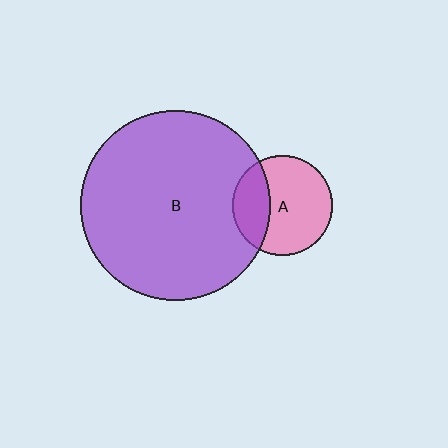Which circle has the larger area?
Circle B (purple).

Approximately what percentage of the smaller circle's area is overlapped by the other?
Approximately 30%.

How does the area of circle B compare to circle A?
Approximately 3.6 times.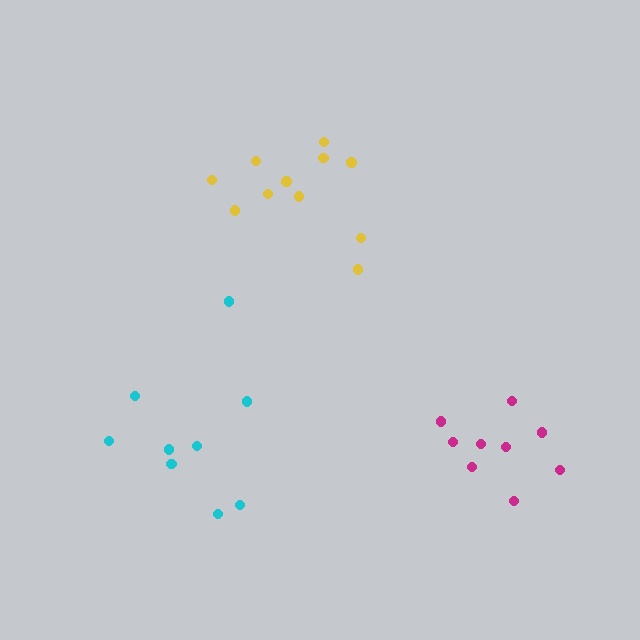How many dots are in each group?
Group 1: 11 dots, Group 2: 9 dots, Group 3: 9 dots (29 total).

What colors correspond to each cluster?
The clusters are colored: yellow, magenta, cyan.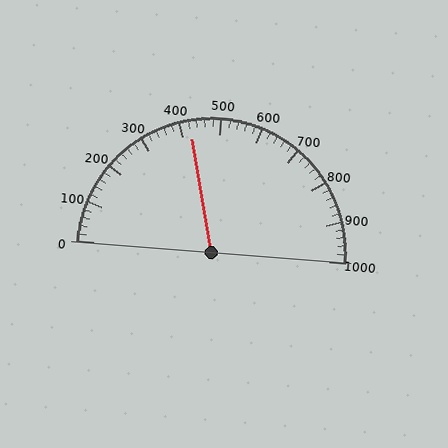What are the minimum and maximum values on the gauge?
The gauge ranges from 0 to 1000.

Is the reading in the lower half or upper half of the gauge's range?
The reading is in the lower half of the range (0 to 1000).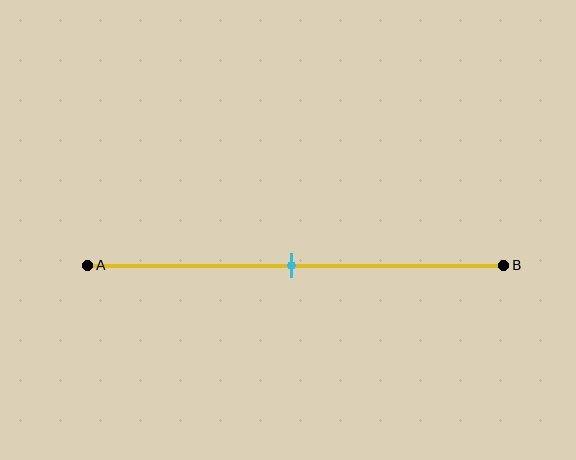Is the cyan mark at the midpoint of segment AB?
Yes, the mark is approximately at the midpoint.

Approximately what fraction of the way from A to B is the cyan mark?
The cyan mark is approximately 50% of the way from A to B.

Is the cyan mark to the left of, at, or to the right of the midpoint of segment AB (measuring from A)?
The cyan mark is approximately at the midpoint of segment AB.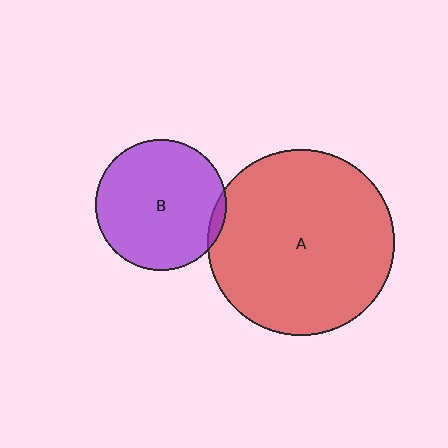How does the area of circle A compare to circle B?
Approximately 2.0 times.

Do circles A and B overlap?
Yes.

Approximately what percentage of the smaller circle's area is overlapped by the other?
Approximately 5%.